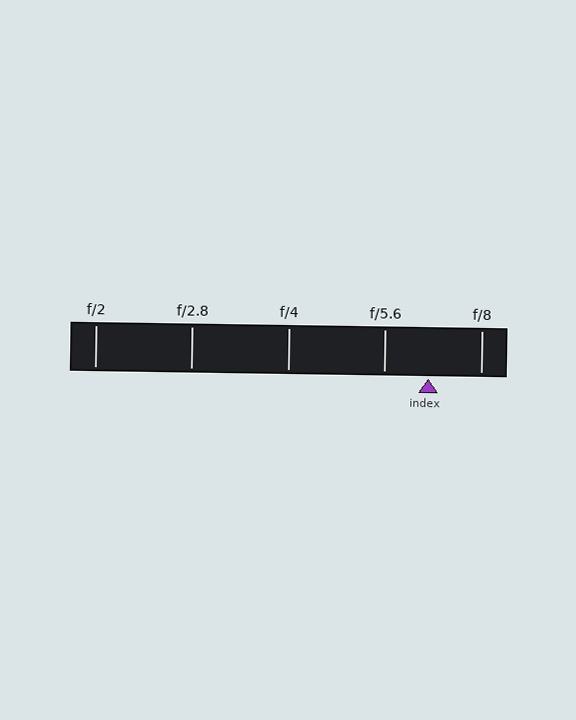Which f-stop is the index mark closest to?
The index mark is closest to f/5.6.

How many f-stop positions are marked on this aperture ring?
There are 5 f-stop positions marked.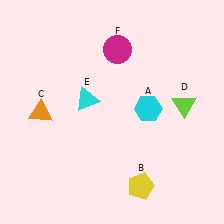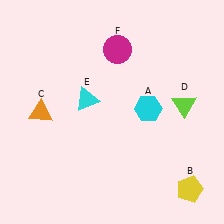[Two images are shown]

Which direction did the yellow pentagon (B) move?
The yellow pentagon (B) moved right.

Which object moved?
The yellow pentagon (B) moved right.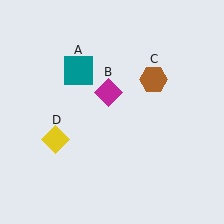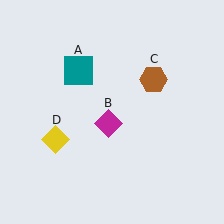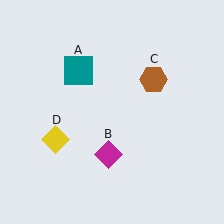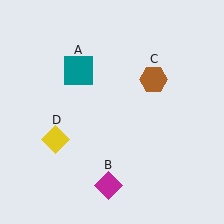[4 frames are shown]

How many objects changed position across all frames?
1 object changed position: magenta diamond (object B).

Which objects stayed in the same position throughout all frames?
Teal square (object A) and brown hexagon (object C) and yellow diamond (object D) remained stationary.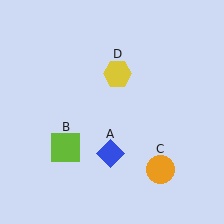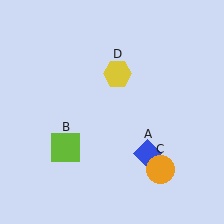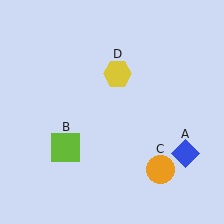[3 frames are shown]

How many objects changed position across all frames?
1 object changed position: blue diamond (object A).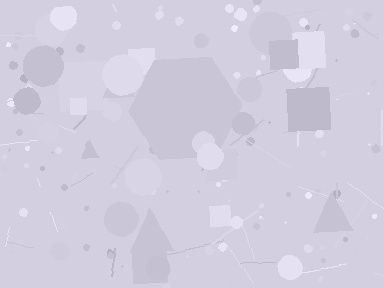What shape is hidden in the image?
A hexagon is hidden in the image.